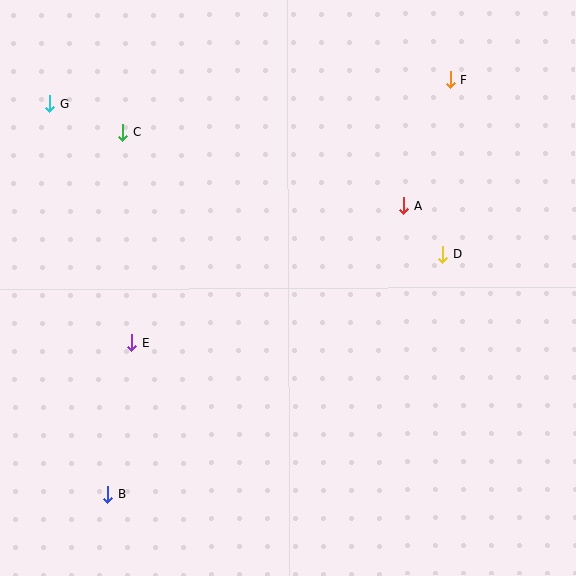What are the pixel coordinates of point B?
Point B is at (108, 494).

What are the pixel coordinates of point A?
Point A is at (403, 206).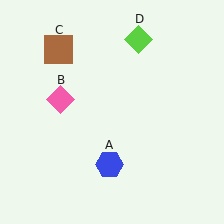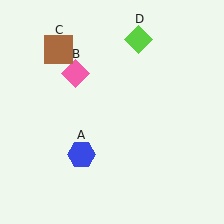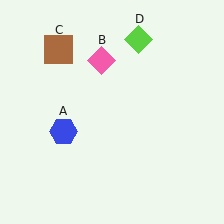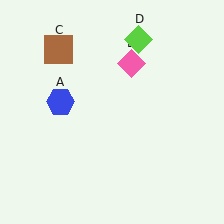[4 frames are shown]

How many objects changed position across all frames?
2 objects changed position: blue hexagon (object A), pink diamond (object B).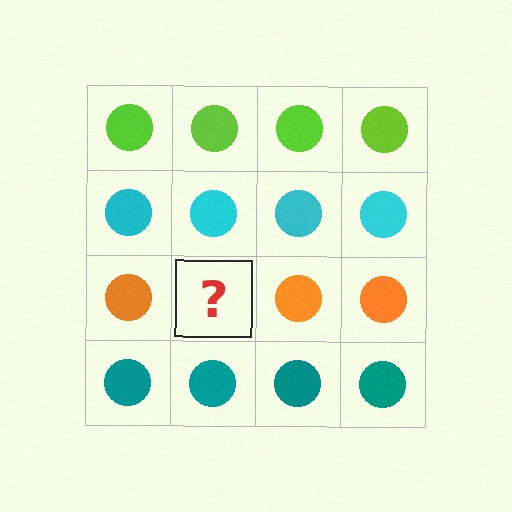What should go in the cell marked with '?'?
The missing cell should contain an orange circle.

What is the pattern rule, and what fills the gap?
The rule is that each row has a consistent color. The gap should be filled with an orange circle.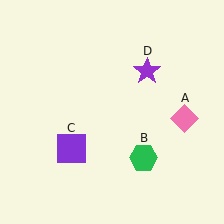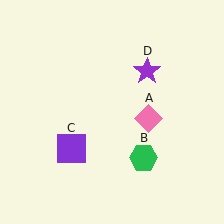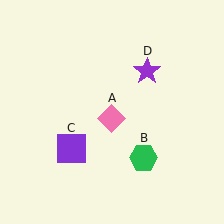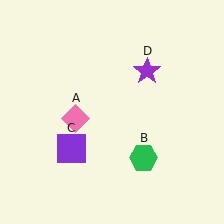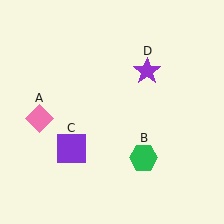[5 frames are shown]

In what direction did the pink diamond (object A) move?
The pink diamond (object A) moved left.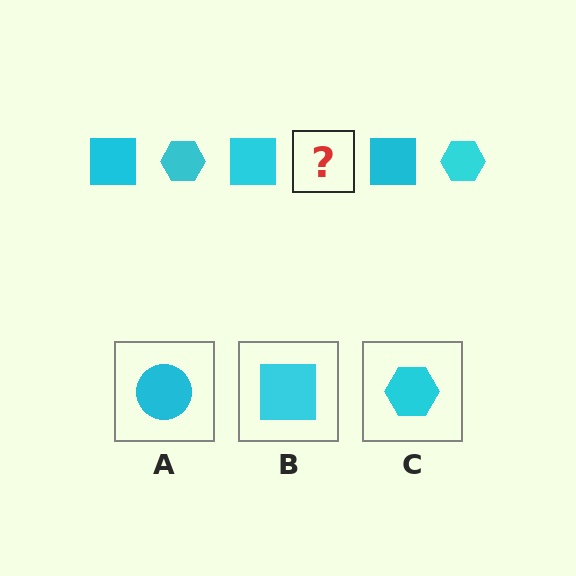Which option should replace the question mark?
Option C.